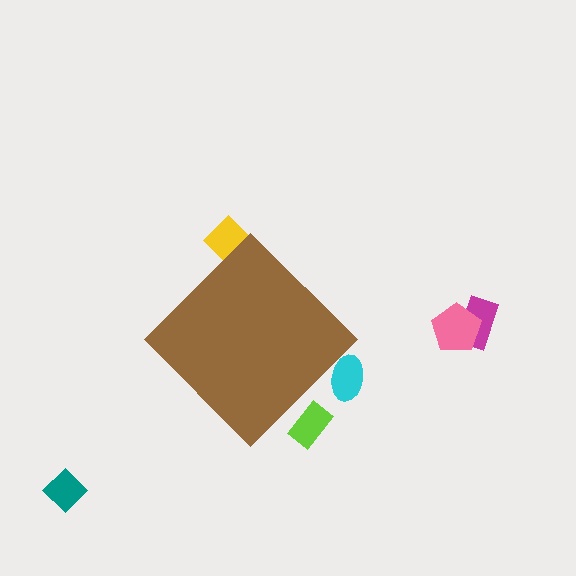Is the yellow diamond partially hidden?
Yes, the yellow diamond is partially hidden behind the brown diamond.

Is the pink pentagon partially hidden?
No, the pink pentagon is fully visible.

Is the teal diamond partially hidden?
No, the teal diamond is fully visible.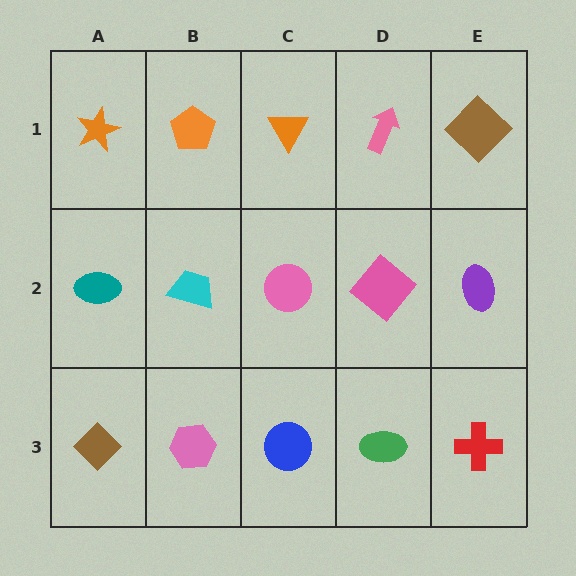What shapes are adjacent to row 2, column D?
A pink arrow (row 1, column D), a green ellipse (row 3, column D), a pink circle (row 2, column C), a purple ellipse (row 2, column E).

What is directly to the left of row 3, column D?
A blue circle.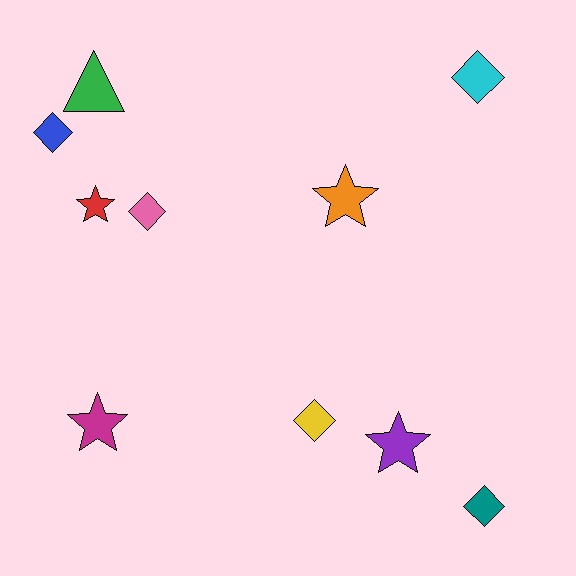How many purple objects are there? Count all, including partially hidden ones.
There is 1 purple object.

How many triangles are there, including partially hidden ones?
There is 1 triangle.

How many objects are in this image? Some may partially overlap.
There are 10 objects.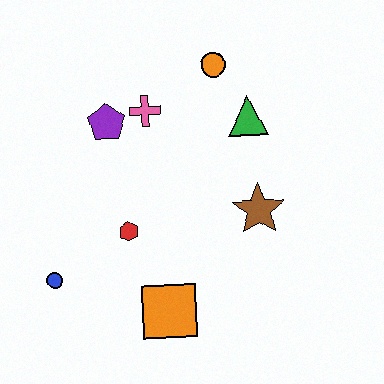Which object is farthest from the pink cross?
The orange square is farthest from the pink cross.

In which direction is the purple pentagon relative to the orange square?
The purple pentagon is above the orange square.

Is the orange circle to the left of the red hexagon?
No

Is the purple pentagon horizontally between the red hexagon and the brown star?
No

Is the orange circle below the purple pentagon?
No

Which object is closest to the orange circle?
The green triangle is closest to the orange circle.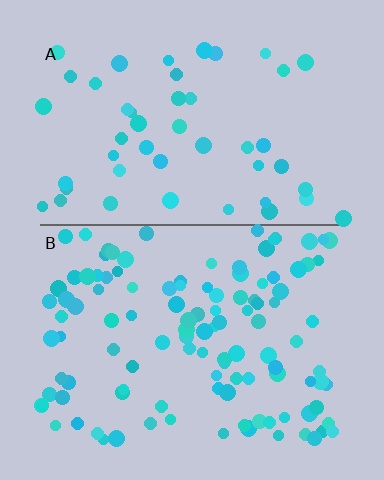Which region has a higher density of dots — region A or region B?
B (the bottom).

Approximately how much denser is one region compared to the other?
Approximately 2.4× — region B over region A.